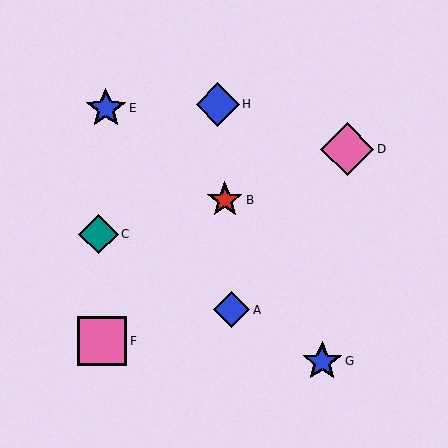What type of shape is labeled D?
Shape D is a pink diamond.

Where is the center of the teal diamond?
The center of the teal diamond is at (98, 234).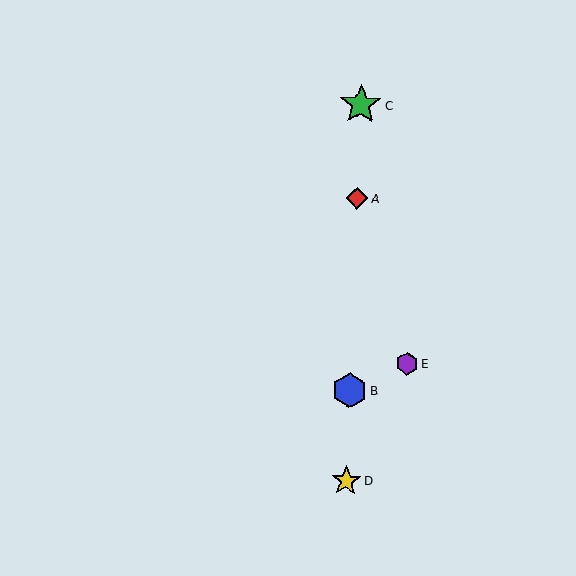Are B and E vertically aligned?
No, B is at x≈350 and E is at x≈407.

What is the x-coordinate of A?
Object A is at x≈357.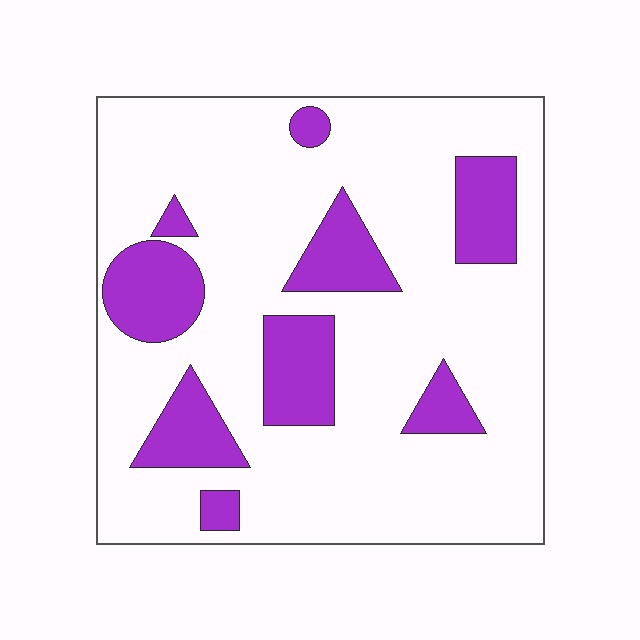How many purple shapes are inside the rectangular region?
9.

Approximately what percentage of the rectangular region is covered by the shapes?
Approximately 20%.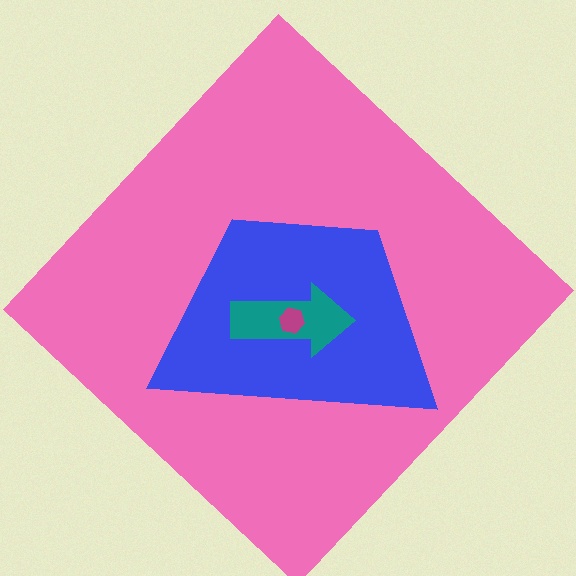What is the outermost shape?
The pink diamond.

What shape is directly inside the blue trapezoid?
The teal arrow.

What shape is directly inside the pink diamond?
The blue trapezoid.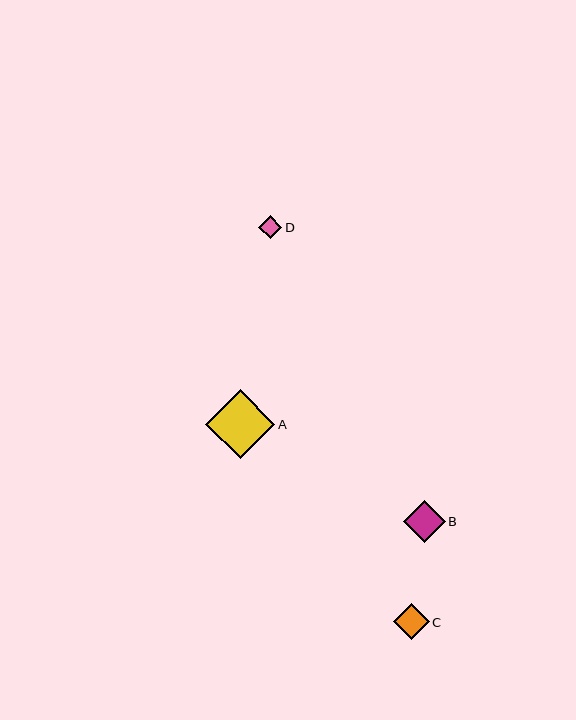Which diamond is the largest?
Diamond A is the largest with a size of approximately 70 pixels.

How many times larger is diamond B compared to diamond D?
Diamond B is approximately 1.8 times the size of diamond D.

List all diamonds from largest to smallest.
From largest to smallest: A, B, C, D.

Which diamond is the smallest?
Diamond D is the smallest with a size of approximately 23 pixels.